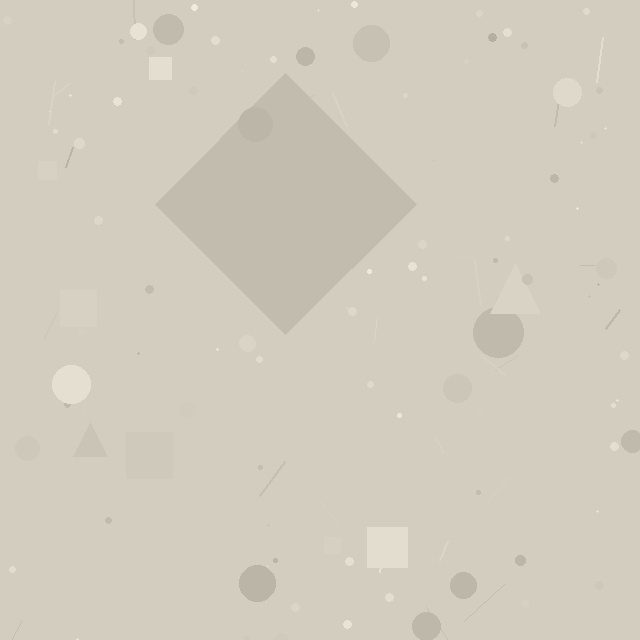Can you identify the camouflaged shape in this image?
The camouflaged shape is a diamond.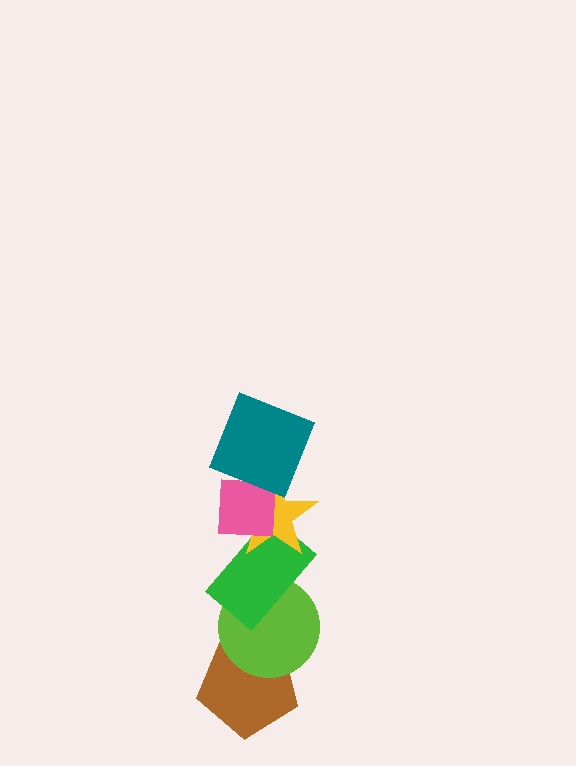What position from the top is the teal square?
The teal square is 1st from the top.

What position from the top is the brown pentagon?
The brown pentagon is 6th from the top.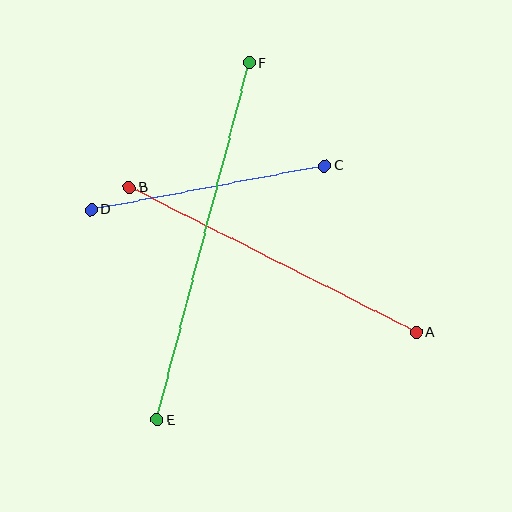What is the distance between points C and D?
The distance is approximately 238 pixels.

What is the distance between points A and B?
The distance is approximately 321 pixels.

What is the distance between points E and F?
The distance is approximately 368 pixels.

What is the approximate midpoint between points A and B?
The midpoint is at approximately (272, 260) pixels.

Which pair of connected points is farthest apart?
Points E and F are farthest apart.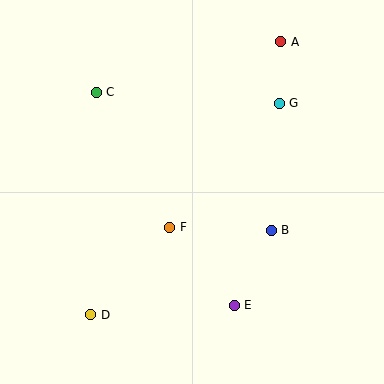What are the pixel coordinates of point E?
Point E is at (234, 305).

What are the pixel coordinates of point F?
Point F is at (170, 227).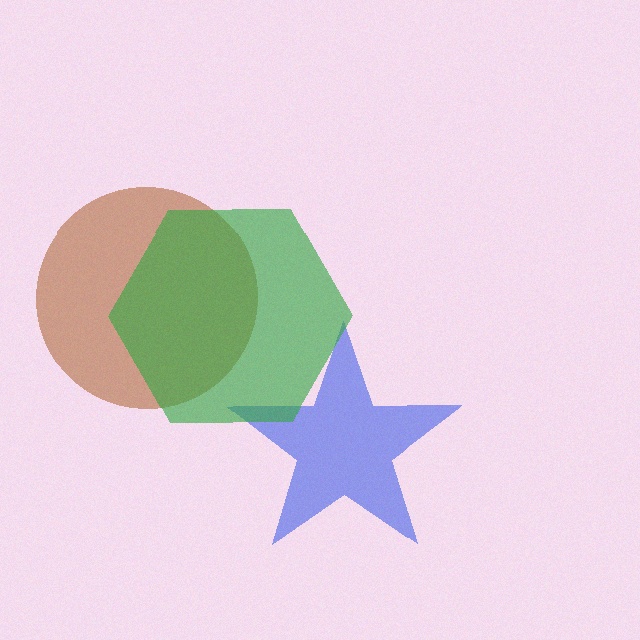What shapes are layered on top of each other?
The layered shapes are: a brown circle, a blue star, a green hexagon.